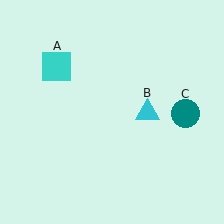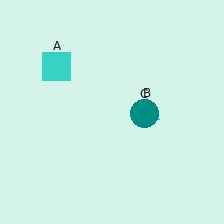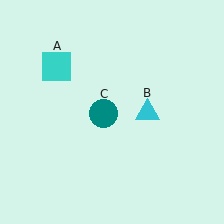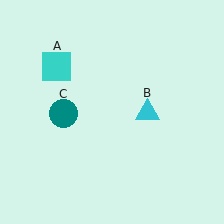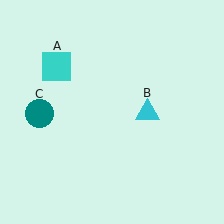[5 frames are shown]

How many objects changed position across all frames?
1 object changed position: teal circle (object C).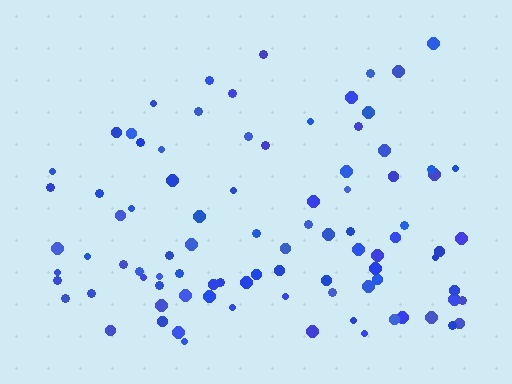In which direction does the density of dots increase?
From top to bottom, with the bottom side densest.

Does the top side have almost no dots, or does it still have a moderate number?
Still a moderate number, just noticeably fewer than the bottom.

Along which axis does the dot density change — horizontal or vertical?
Vertical.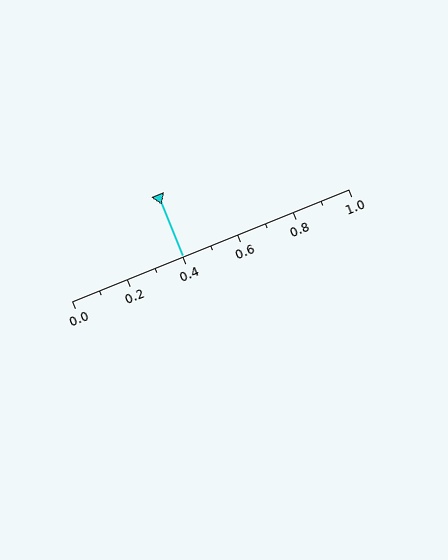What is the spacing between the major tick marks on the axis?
The major ticks are spaced 0.2 apart.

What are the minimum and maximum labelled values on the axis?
The axis runs from 0.0 to 1.0.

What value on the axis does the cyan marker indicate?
The marker indicates approximately 0.4.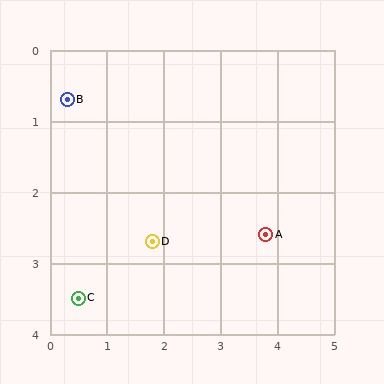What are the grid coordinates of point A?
Point A is at approximately (3.8, 2.6).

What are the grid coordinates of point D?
Point D is at approximately (1.8, 2.7).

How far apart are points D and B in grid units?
Points D and B are about 2.5 grid units apart.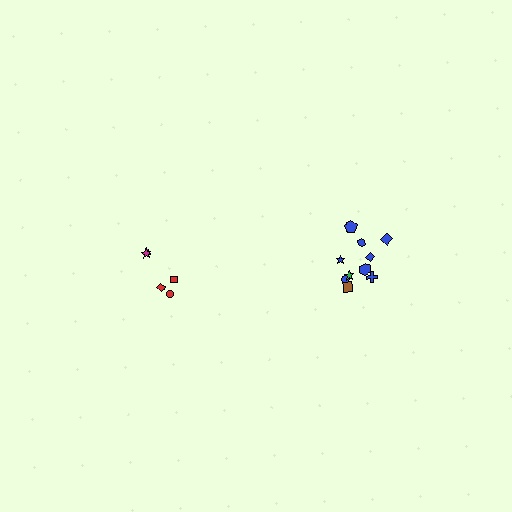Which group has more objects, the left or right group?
The right group.